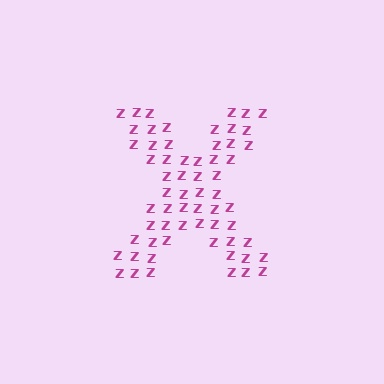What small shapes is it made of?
It is made of small letter Z's.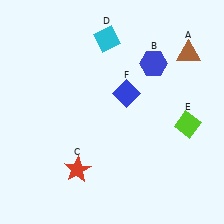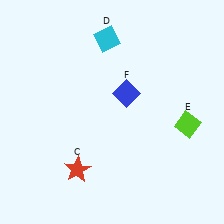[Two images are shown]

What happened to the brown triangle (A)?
The brown triangle (A) was removed in Image 2. It was in the top-right area of Image 1.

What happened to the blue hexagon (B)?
The blue hexagon (B) was removed in Image 2. It was in the top-right area of Image 1.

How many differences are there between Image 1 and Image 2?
There are 2 differences between the two images.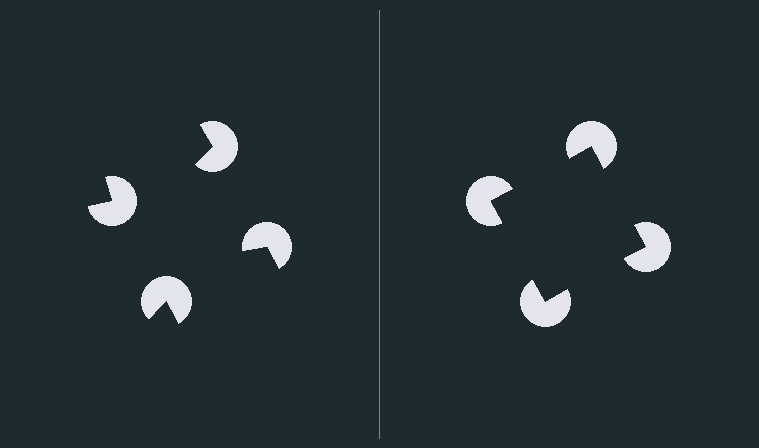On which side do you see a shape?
An illusory square appears on the right side. On the left side the wedge cuts are rotated, so no coherent shape forms.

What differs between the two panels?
The pac-man discs are positioned identically on both sides; only the wedge orientations differ. On the right they align to a square; on the left they are misaligned.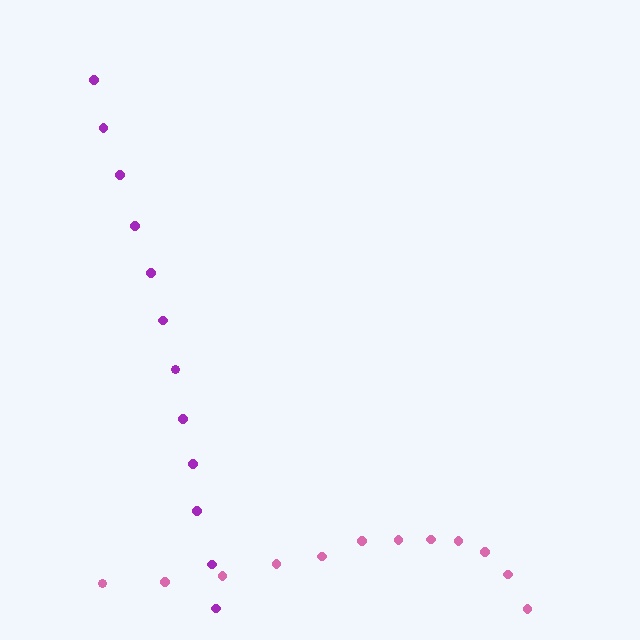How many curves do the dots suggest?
There are 2 distinct paths.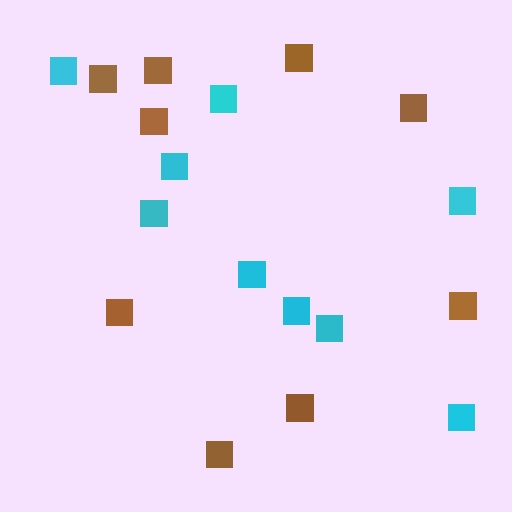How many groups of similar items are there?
There are 2 groups: one group of brown squares (9) and one group of cyan squares (9).